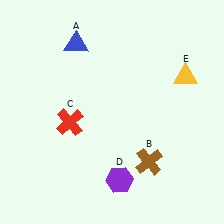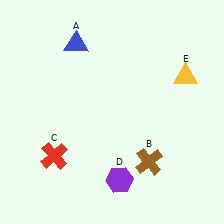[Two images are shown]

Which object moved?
The red cross (C) moved down.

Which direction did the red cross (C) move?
The red cross (C) moved down.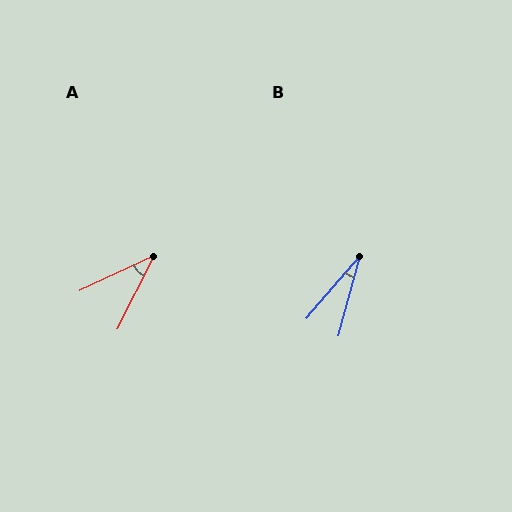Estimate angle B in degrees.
Approximately 25 degrees.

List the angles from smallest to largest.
B (25°), A (38°).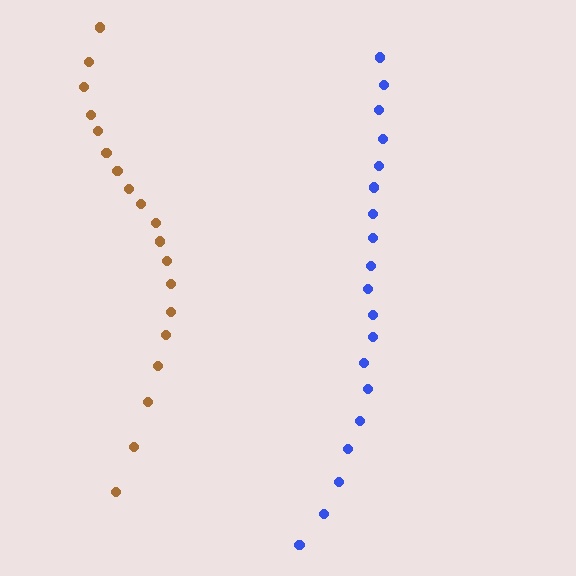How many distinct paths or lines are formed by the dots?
There are 2 distinct paths.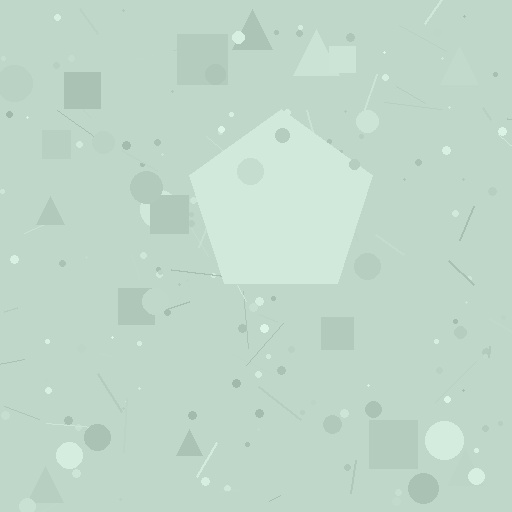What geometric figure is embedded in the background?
A pentagon is embedded in the background.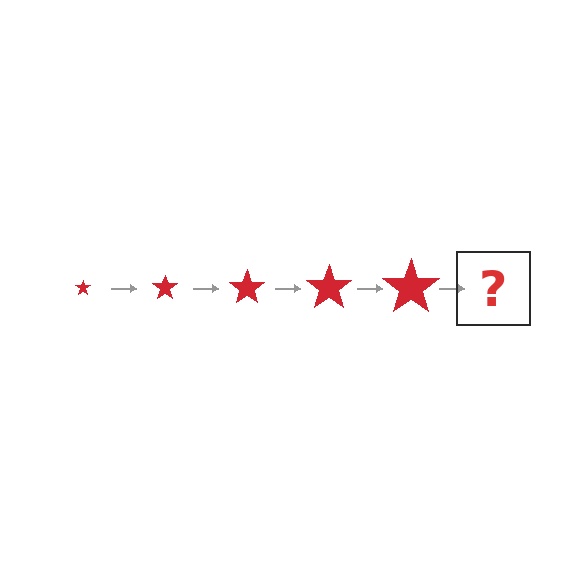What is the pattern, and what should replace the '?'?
The pattern is that the star gets progressively larger each step. The '?' should be a red star, larger than the previous one.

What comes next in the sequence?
The next element should be a red star, larger than the previous one.